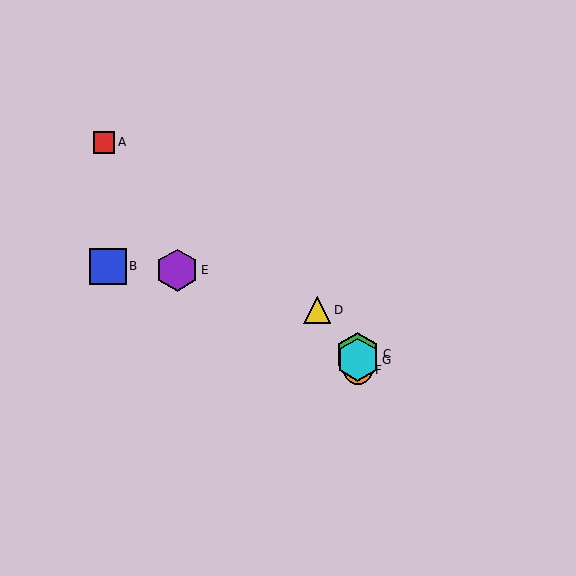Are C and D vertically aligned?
No, C is at x≈358 and D is at x≈317.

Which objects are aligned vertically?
Objects C, F, G are aligned vertically.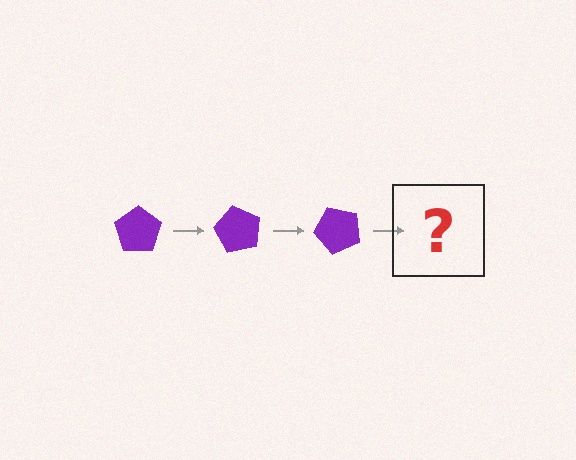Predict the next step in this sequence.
The next step is a purple pentagon rotated 180 degrees.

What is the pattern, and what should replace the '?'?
The pattern is that the pentagon rotates 60 degrees each step. The '?' should be a purple pentagon rotated 180 degrees.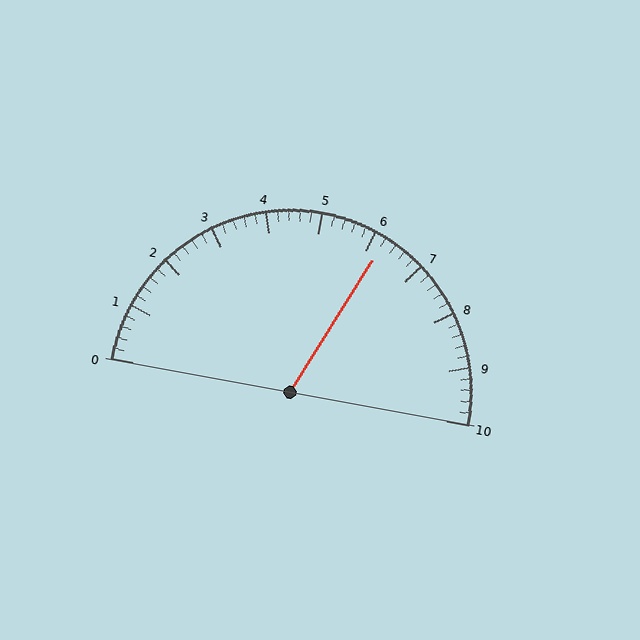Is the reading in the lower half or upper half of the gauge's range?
The reading is in the upper half of the range (0 to 10).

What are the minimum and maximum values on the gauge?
The gauge ranges from 0 to 10.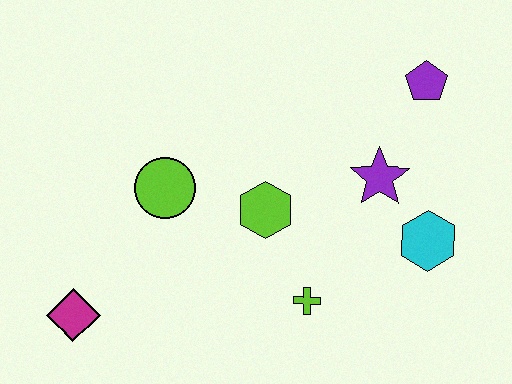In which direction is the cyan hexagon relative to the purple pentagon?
The cyan hexagon is below the purple pentagon.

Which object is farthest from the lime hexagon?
The magenta diamond is farthest from the lime hexagon.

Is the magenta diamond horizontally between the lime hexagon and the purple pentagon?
No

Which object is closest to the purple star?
The cyan hexagon is closest to the purple star.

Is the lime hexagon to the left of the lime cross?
Yes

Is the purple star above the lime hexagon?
Yes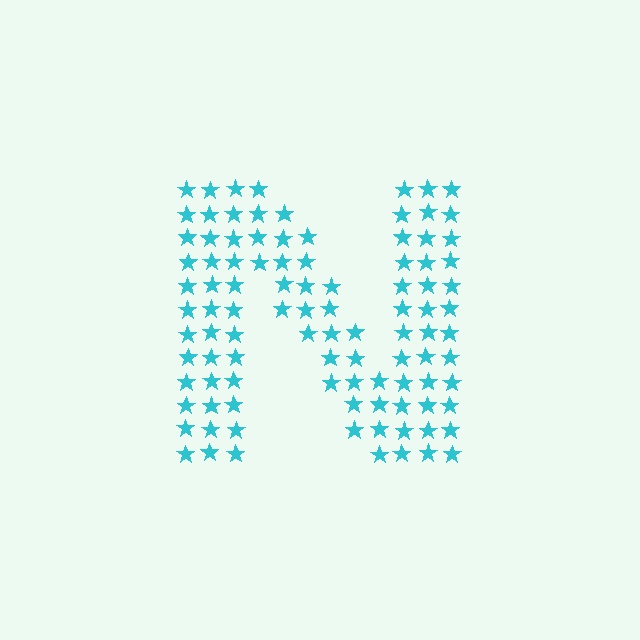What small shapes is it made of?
It is made of small stars.